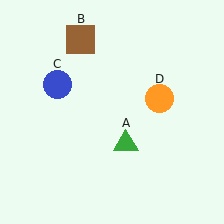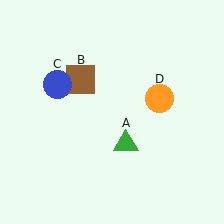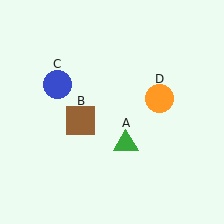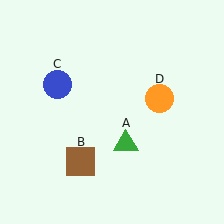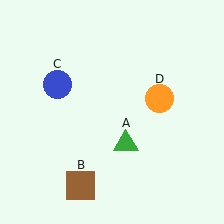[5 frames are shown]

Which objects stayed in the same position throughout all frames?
Green triangle (object A) and blue circle (object C) and orange circle (object D) remained stationary.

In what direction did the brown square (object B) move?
The brown square (object B) moved down.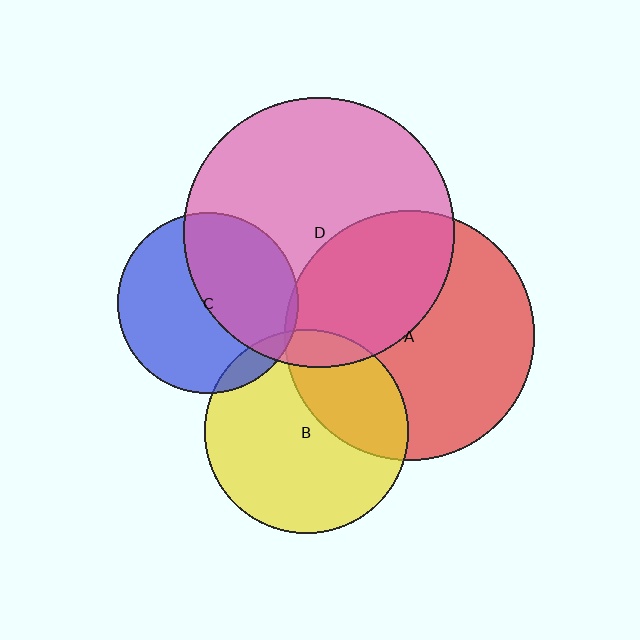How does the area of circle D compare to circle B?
Approximately 1.8 times.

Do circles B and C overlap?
Yes.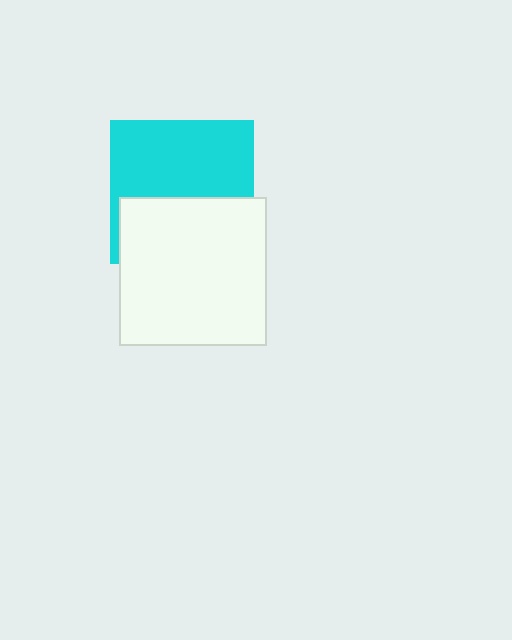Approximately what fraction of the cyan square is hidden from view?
Roughly 43% of the cyan square is hidden behind the white square.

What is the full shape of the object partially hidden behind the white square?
The partially hidden object is a cyan square.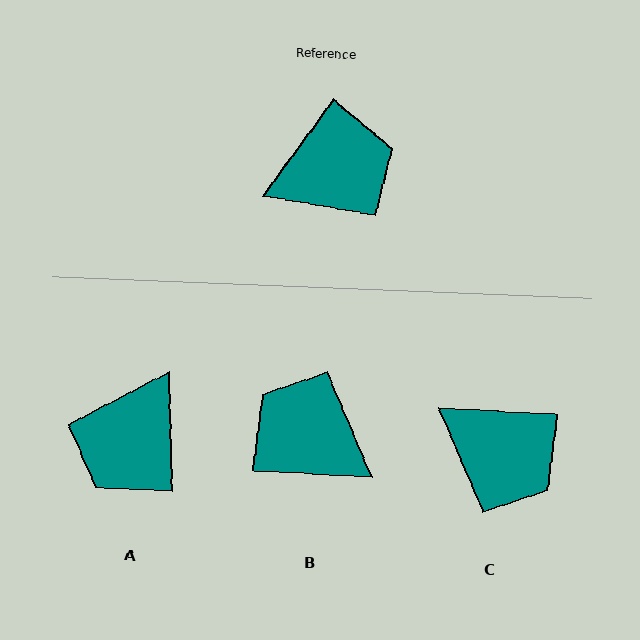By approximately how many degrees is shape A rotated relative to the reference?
Approximately 143 degrees clockwise.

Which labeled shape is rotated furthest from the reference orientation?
A, about 143 degrees away.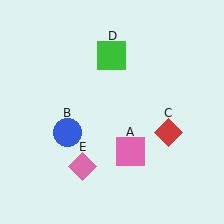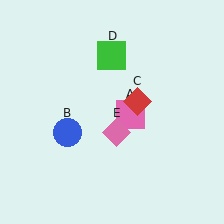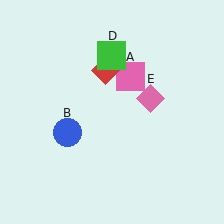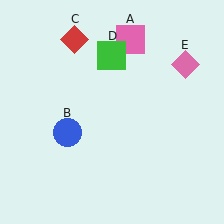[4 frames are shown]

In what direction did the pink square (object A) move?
The pink square (object A) moved up.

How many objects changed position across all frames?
3 objects changed position: pink square (object A), red diamond (object C), pink diamond (object E).